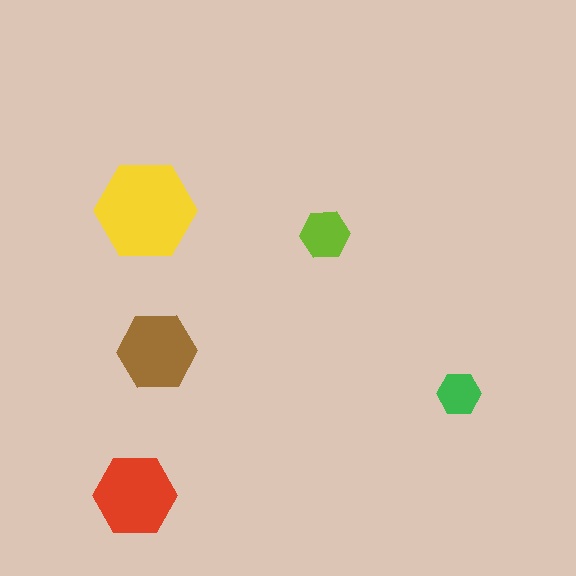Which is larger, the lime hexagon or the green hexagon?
The lime one.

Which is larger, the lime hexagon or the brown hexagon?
The brown one.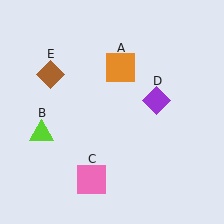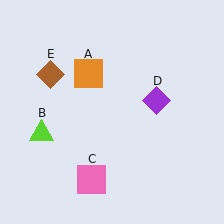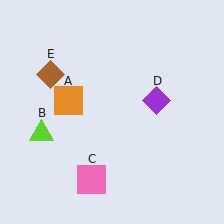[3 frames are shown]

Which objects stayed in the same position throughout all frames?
Lime triangle (object B) and pink square (object C) and purple diamond (object D) and brown diamond (object E) remained stationary.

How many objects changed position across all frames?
1 object changed position: orange square (object A).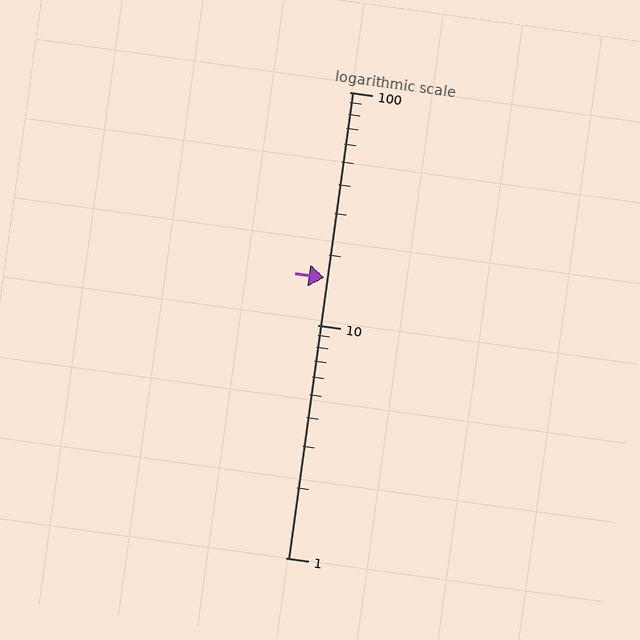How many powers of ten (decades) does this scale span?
The scale spans 2 decades, from 1 to 100.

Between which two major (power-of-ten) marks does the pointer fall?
The pointer is between 10 and 100.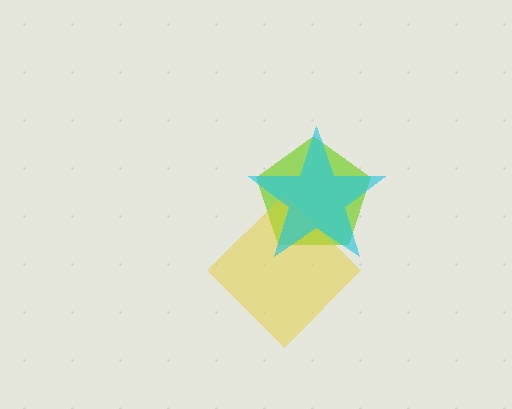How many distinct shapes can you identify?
There are 3 distinct shapes: a lime pentagon, a yellow diamond, a cyan star.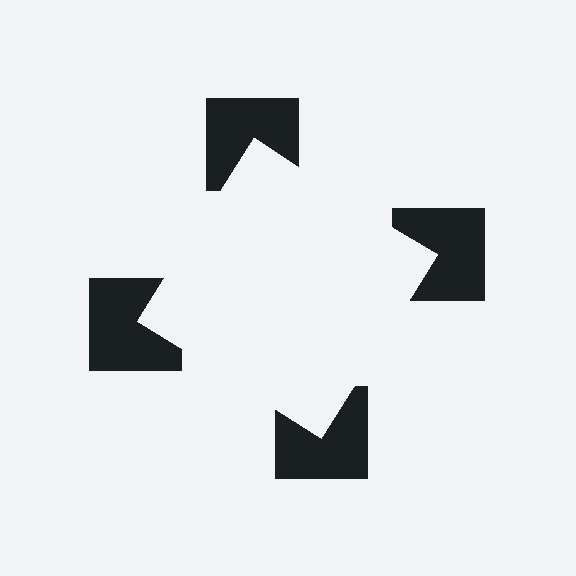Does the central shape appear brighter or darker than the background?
It typically appears slightly brighter than the background, even though no actual brightness change is drawn.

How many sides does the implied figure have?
4 sides.